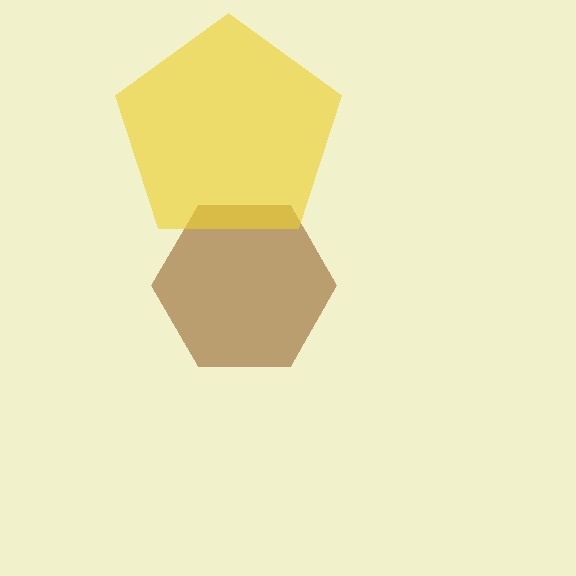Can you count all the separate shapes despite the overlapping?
Yes, there are 2 separate shapes.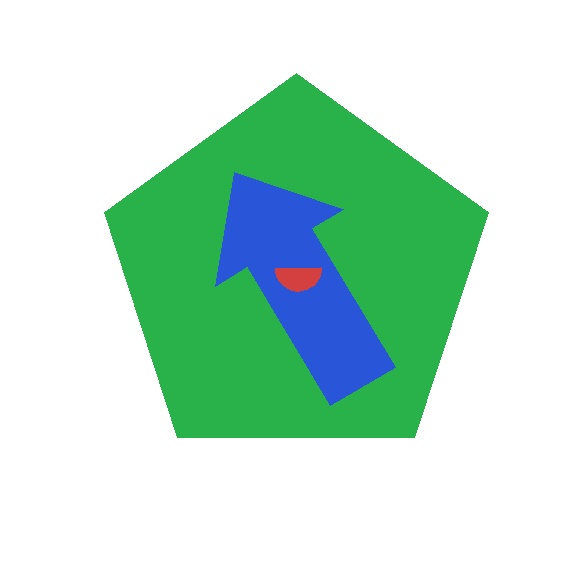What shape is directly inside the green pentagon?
The blue arrow.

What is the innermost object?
The red semicircle.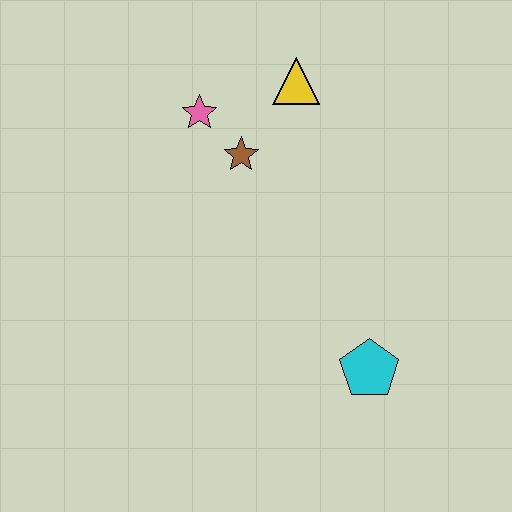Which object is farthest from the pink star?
The cyan pentagon is farthest from the pink star.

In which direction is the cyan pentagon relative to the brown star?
The cyan pentagon is below the brown star.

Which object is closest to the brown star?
The pink star is closest to the brown star.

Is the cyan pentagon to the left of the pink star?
No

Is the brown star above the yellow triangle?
No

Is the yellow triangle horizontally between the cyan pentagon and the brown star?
Yes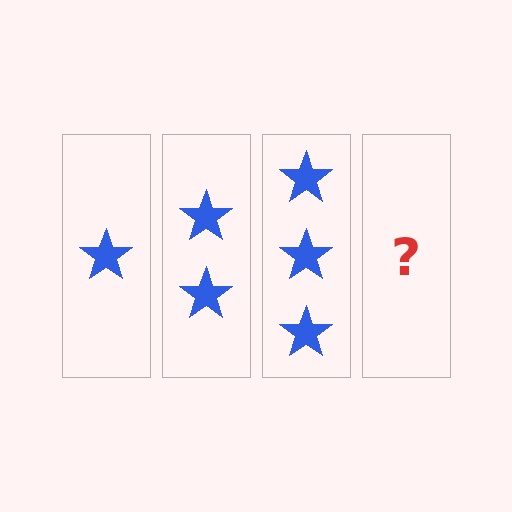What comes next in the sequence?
The next element should be 4 stars.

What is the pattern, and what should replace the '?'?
The pattern is that each step adds one more star. The '?' should be 4 stars.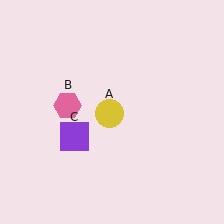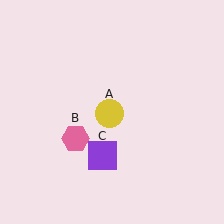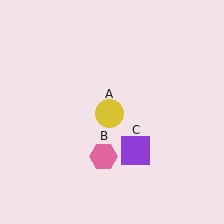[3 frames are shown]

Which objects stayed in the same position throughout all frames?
Yellow circle (object A) remained stationary.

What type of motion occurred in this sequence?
The pink hexagon (object B), purple square (object C) rotated counterclockwise around the center of the scene.